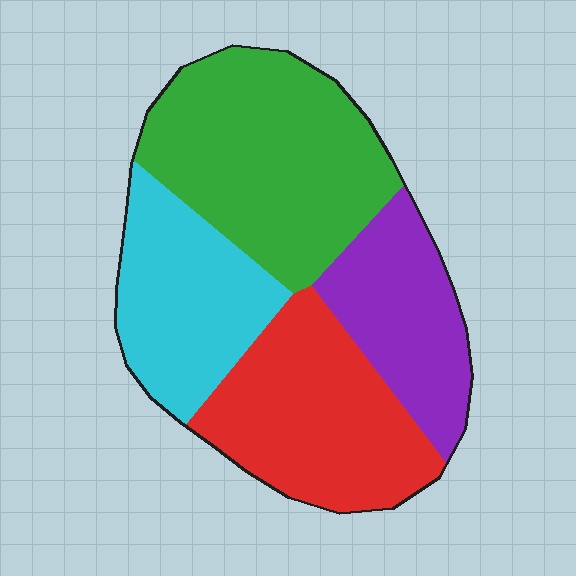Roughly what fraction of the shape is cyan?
Cyan covers 21% of the shape.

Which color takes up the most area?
Green, at roughly 35%.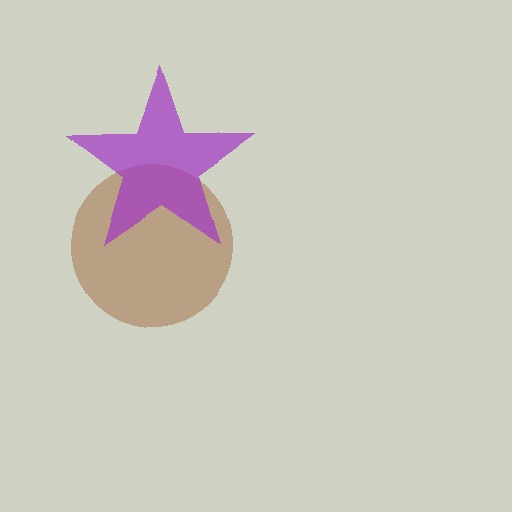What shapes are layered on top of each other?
The layered shapes are: a brown circle, a purple star.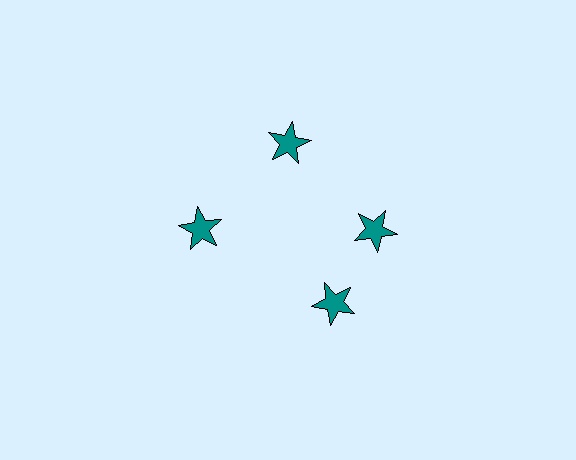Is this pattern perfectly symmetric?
No. The 4 teal stars are arranged in a ring, but one element near the 6 o'clock position is rotated out of alignment along the ring, breaking the 4-fold rotational symmetry.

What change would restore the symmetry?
The symmetry would be restored by rotating it back into even spacing with its neighbors so that all 4 stars sit at equal angles and equal distance from the center.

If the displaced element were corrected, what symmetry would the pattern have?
It would have 4-fold rotational symmetry — the pattern would map onto itself every 90 degrees.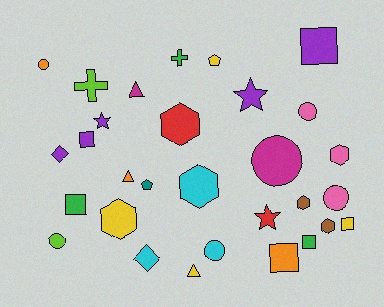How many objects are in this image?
There are 30 objects.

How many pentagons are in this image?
There are 2 pentagons.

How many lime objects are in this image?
There are 2 lime objects.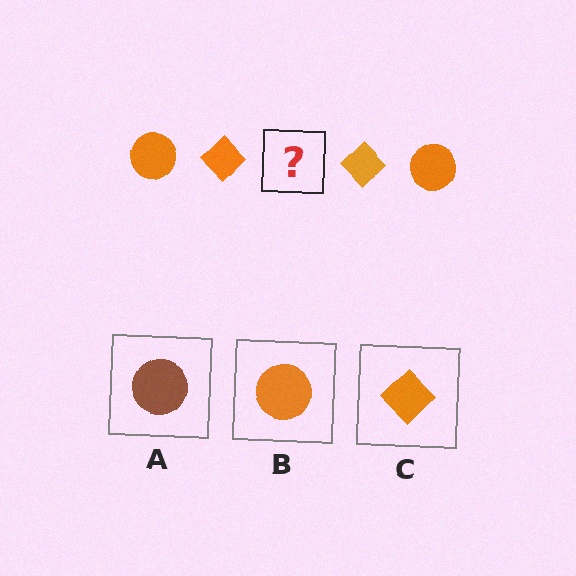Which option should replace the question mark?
Option B.